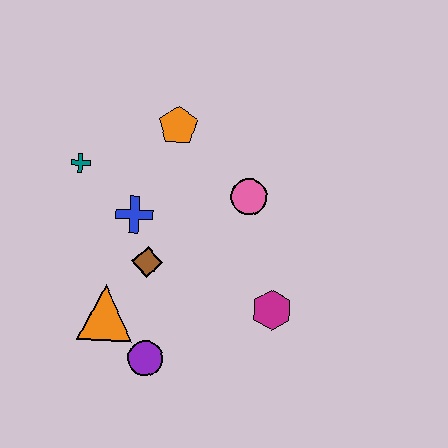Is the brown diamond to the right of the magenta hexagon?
No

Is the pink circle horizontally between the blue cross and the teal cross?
No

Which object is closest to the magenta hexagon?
The pink circle is closest to the magenta hexagon.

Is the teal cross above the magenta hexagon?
Yes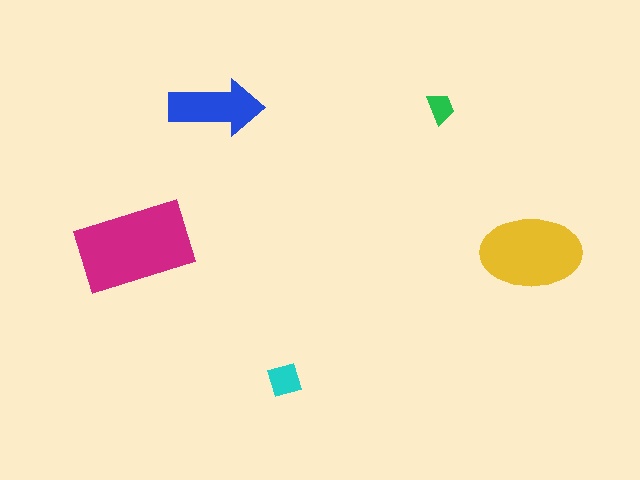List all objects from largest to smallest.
The magenta rectangle, the yellow ellipse, the blue arrow, the cyan diamond, the green trapezoid.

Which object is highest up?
The blue arrow is topmost.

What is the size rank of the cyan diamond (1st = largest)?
4th.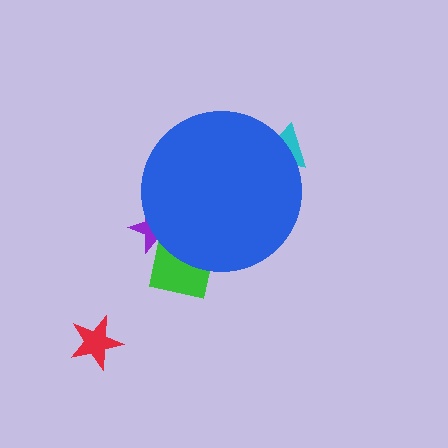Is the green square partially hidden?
Yes, the green square is partially hidden behind the blue circle.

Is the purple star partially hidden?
Yes, the purple star is partially hidden behind the blue circle.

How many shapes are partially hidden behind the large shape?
3 shapes are partially hidden.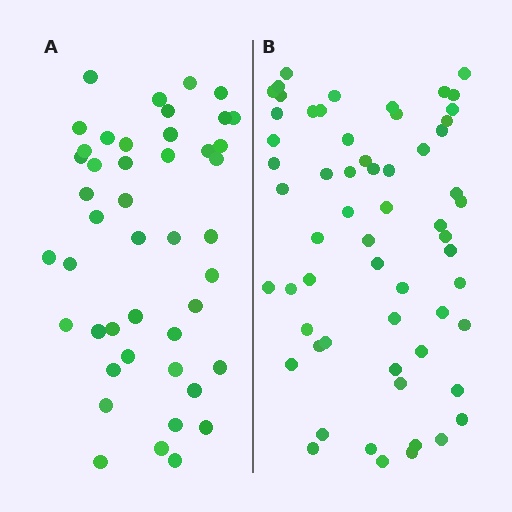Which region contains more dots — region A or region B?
Region B (the right region) has more dots.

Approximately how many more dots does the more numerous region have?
Region B has approximately 15 more dots than region A.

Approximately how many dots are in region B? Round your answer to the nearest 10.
About 60 dots.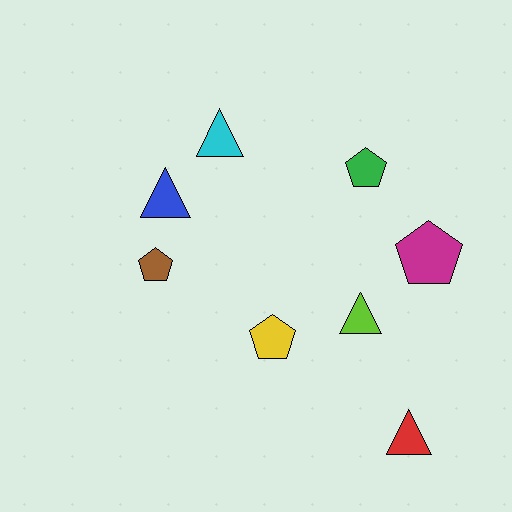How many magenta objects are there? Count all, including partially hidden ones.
There is 1 magenta object.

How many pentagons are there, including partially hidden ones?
There are 4 pentagons.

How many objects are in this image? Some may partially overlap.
There are 8 objects.